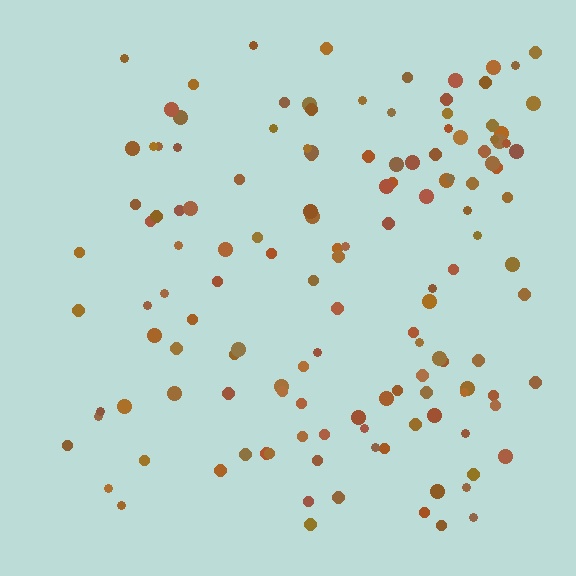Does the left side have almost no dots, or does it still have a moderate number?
Still a moderate number, just noticeably fewer than the right.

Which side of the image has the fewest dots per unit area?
The left.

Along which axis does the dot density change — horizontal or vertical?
Horizontal.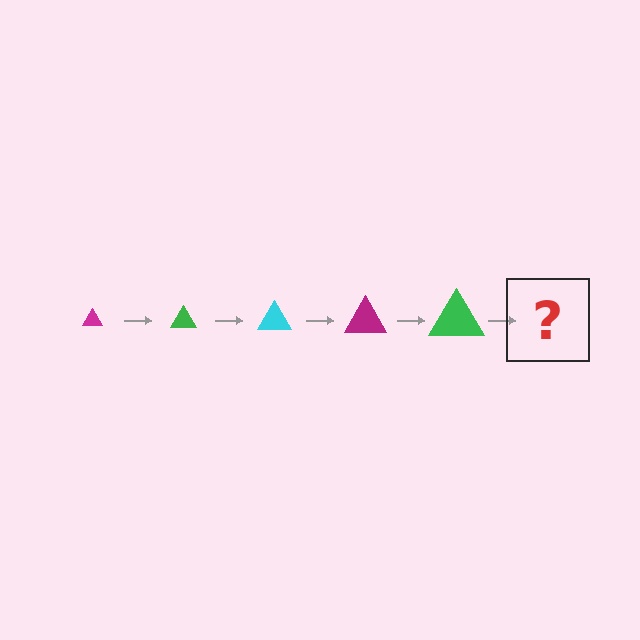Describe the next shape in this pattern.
It should be a cyan triangle, larger than the previous one.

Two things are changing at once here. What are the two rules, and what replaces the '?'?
The two rules are that the triangle grows larger each step and the color cycles through magenta, green, and cyan. The '?' should be a cyan triangle, larger than the previous one.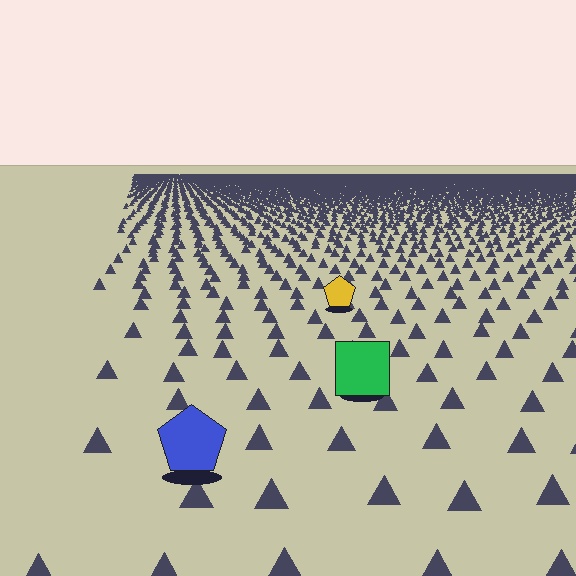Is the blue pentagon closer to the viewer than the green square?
Yes. The blue pentagon is closer — you can tell from the texture gradient: the ground texture is coarser near it.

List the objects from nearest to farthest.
From nearest to farthest: the blue pentagon, the green square, the yellow pentagon.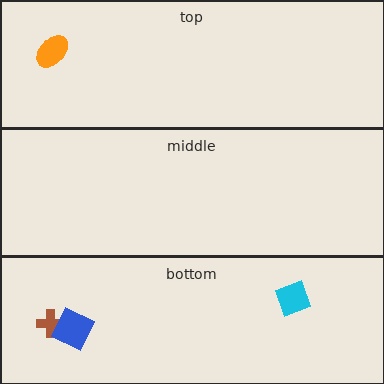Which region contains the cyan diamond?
The bottom region.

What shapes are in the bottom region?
The cyan diamond, the brown cross, the blue square.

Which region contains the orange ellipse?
The top region.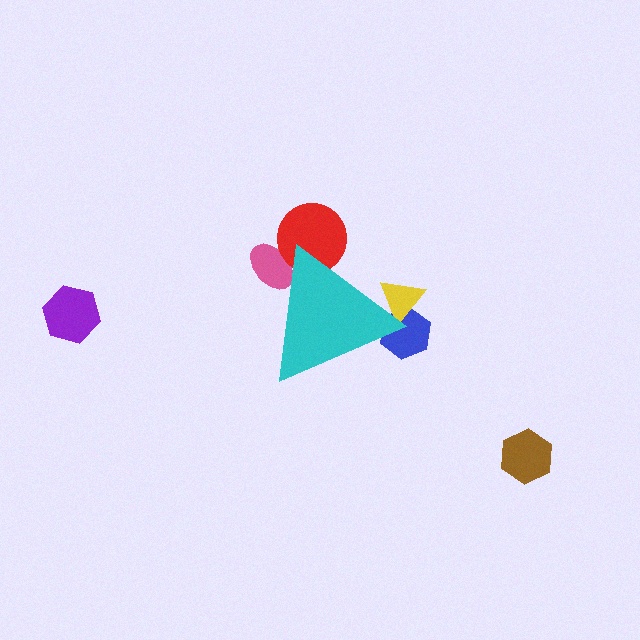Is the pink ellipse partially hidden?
Yes, the pink ellipse is partially hidden behind the cyan triangle.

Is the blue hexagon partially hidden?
Yes, the blue hexagon is partially hidden behind the cyan triangle.